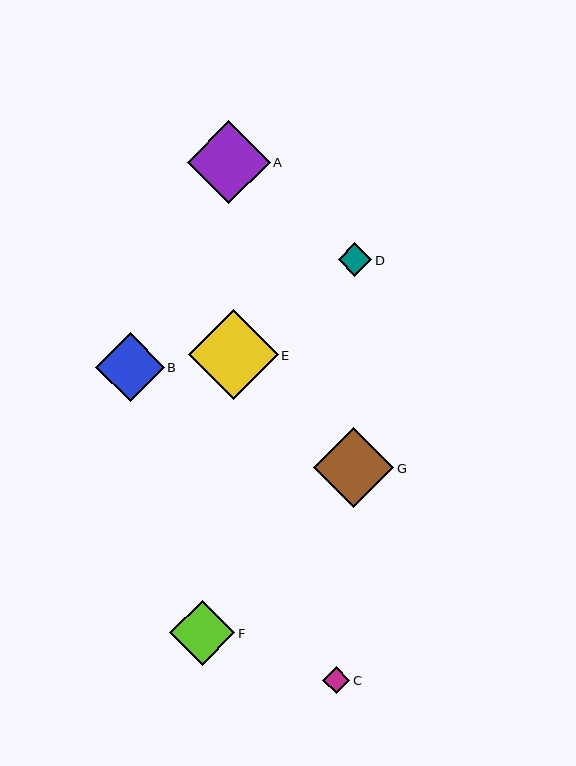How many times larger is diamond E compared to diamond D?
Diamond E is approximately 2.7 times the size of diamond D.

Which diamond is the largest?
Diamond E is the largest with a size of approximately 90 pixels.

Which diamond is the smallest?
Diamond C is the smallest with a size of approximately 27 pixels.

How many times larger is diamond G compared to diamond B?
Diamond G is approximately 1.2 times the size of diamond B.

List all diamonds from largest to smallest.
From largest to smallest: E, A, G, B, F, D, C.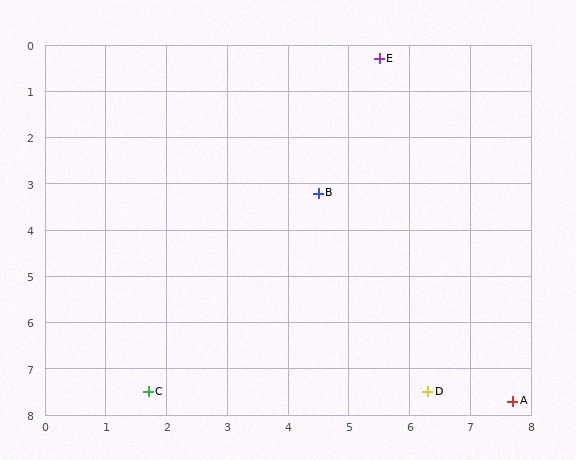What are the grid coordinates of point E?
Point E is at approximately (5.5, 0.3).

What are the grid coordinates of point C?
Point C is at approximately (1.7, 7.5).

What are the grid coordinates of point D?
Point D is at approximately (6.3, 7.5).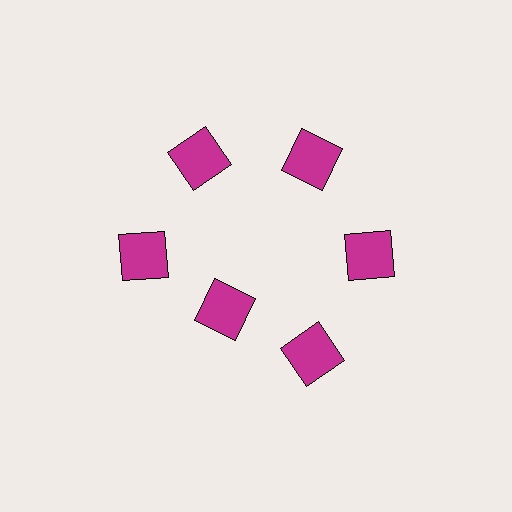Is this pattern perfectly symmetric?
No. The 6 magenta squares are arranged in a ring, but one element near the 7 o'clock position is pulled inward toward the center, breaking the 6-fold rotational symmetry.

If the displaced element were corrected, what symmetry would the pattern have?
It would have 6-fold rotational symmetry — the pattern would map onto itself every 60 degrees.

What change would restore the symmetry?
The symmetry would be restored by moving it outward, back onto the ring so that all 6 squares sit at equal angles and equal distance from the center.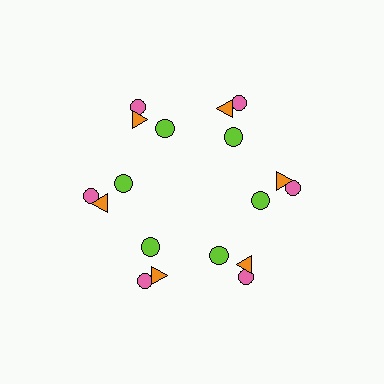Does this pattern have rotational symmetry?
Yes, this pattern has 6-fold rotational symmetry. It looks the same after rotating 60 degrees around the center.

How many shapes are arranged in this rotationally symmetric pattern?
There are 18 shapes, arranged in 6 groups of 3.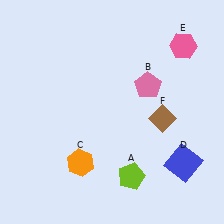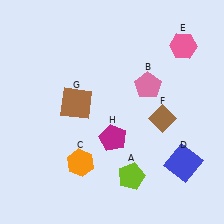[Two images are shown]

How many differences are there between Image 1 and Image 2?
There are 2 differences between the two images.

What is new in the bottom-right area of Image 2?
A magenta pentagon (H) was added in the bottom-right area of Image 2.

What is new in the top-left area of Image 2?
A brown square (G) was added in the top-left area of Image 2.